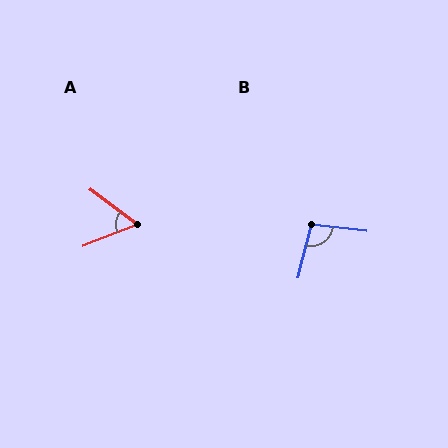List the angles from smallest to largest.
A (58°), B (98°).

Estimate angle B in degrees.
Approximately 98 degrees.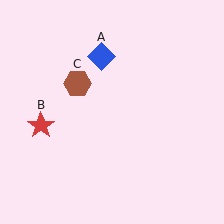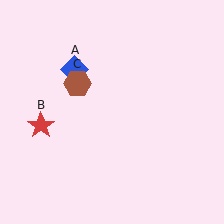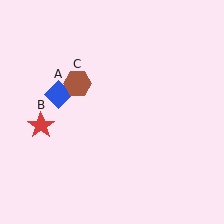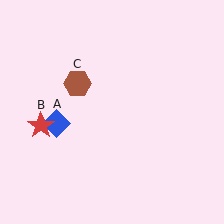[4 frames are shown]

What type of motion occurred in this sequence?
The blue diamond (object A) rotated counterclockwise around the center of the scene.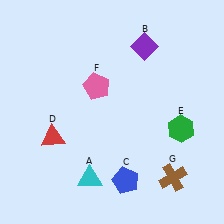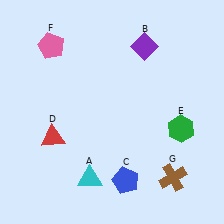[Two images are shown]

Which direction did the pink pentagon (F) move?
The pink pentagon (F) moved left.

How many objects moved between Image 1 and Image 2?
1 object moved between the two images.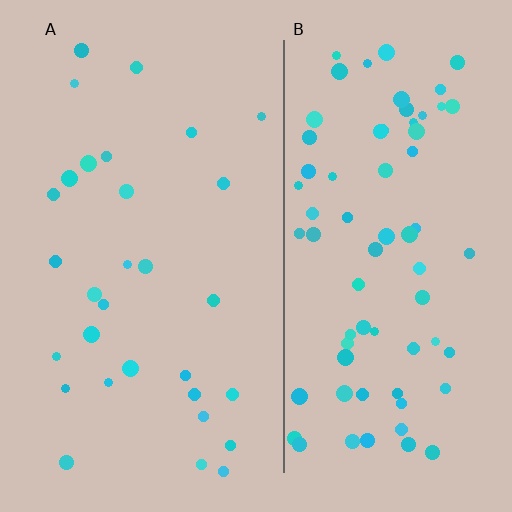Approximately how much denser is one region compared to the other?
Approximately 2.4× — region B over region A.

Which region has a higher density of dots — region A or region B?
B (the right).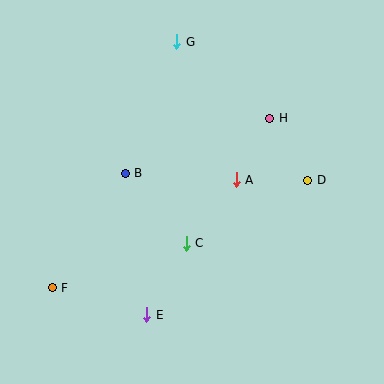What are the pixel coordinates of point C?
Point C is at (186, 243).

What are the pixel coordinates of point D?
Point D is at (308, 180).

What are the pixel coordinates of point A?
Point A is at (236, 180).